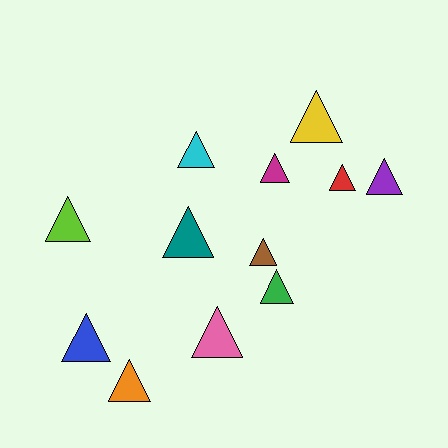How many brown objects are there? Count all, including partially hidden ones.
There is 1 brown object.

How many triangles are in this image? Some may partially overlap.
There are 12 triangles.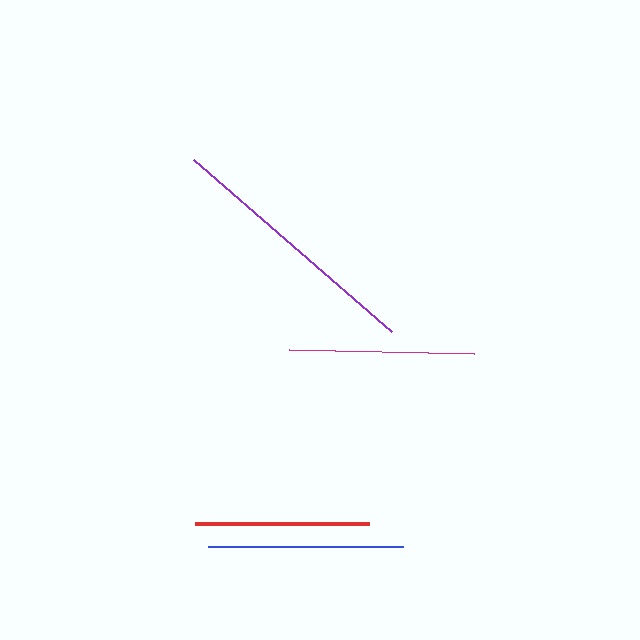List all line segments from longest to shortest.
From longest to shortest: purple, blue, magenta, red.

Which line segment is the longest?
The purple line is the longest at approximately 262 pixels.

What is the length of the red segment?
The red segment is approximately 174 pixels long.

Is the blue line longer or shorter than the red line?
The blue line is longer than the red line.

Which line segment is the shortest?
The red line is the shortest at approximately 174 pixels.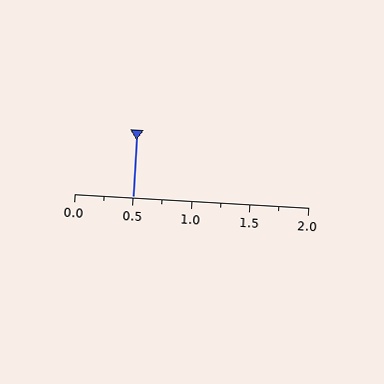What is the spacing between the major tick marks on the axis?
The major ticks are spaced 0.5 apart.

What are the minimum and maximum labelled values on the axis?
The axis runs from 0.0 to 2.0.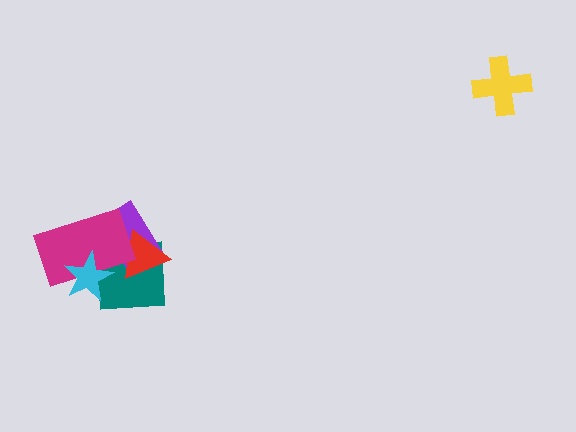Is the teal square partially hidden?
Yes, it is partially covered by another shape.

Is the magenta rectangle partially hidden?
Yes, it is partially covered by another shape.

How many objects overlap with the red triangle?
3 objects overlap with the red triangle.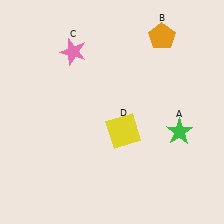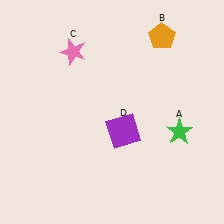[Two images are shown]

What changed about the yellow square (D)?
In Image 1, D is yellow. In Image 2, it changed to purple.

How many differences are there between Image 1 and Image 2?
There is 1 difference between the two images.